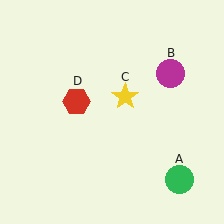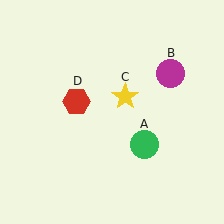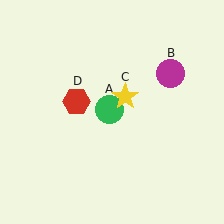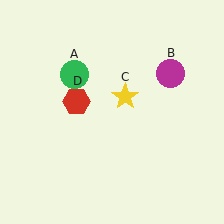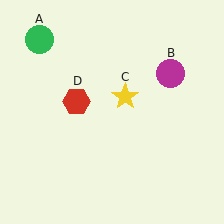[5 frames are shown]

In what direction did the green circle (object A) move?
The green circle (object A) moved up and to the left.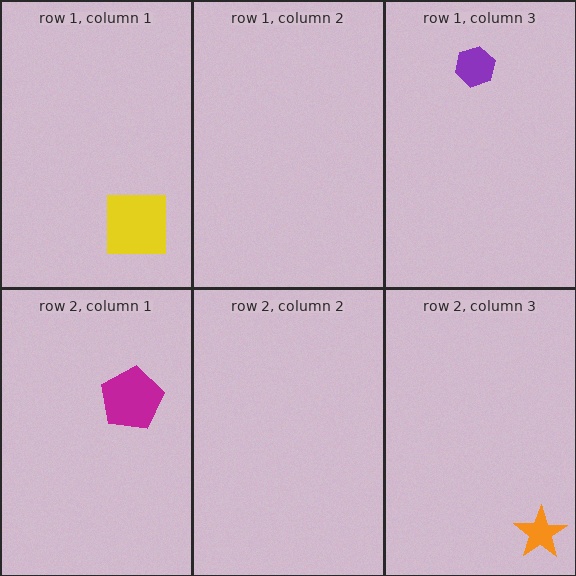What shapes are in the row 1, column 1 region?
The yellow square.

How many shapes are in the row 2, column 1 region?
1.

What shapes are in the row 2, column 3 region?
The orange star.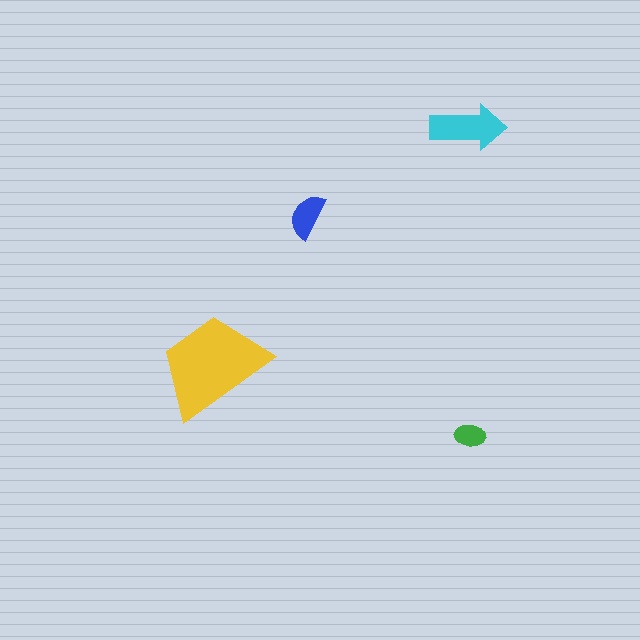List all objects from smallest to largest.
The green ellipse, the blue semicircle, the cyan arrow, the yellow trapezoid.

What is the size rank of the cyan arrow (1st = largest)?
2nd.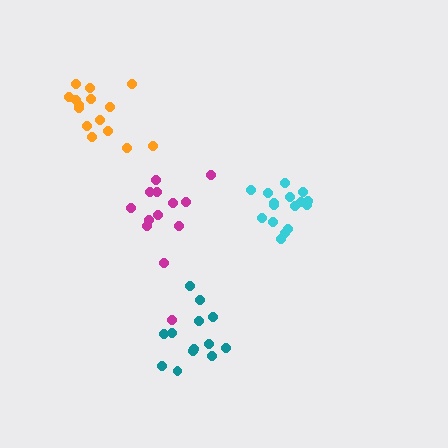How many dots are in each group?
Group 1: 13 dots, Group 2: 16 dots, Group 3: 13 dots, Group 4: 15 dots (57 total).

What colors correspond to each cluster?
The clusters are colored: teal, cyan, magenta, orange.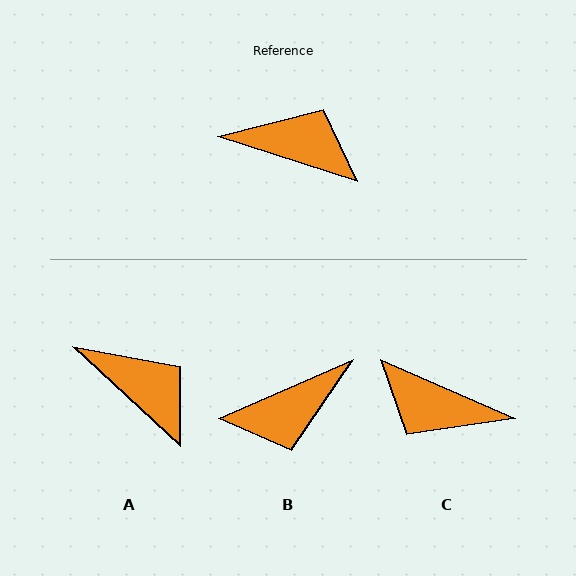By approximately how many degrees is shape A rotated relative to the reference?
Approximately 25 degrees clockwise.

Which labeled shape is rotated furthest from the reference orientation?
C, about 174 degrees away.